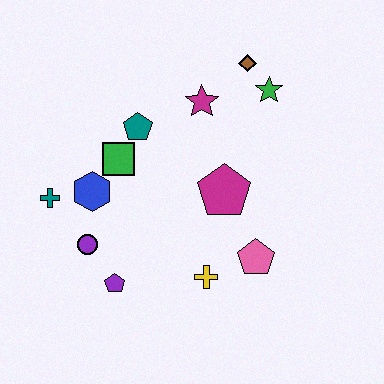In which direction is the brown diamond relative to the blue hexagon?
The brown diamond is to the right of the blue hexagon.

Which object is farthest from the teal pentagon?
The pink pentagon is farthest from the teal pentagon.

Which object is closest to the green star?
The brown diamond is closest to the green star.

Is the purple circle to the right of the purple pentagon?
No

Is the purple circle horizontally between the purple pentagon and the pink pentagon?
No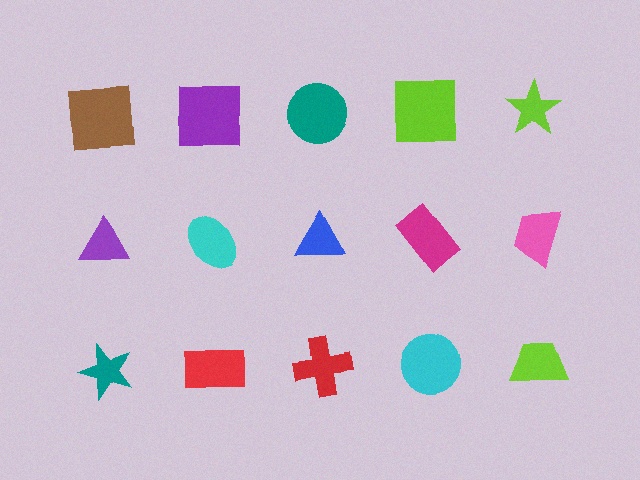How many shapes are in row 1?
5 shapes.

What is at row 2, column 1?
A purple triangle.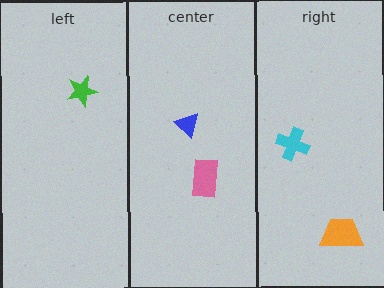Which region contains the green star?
The left region.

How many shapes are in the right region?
2.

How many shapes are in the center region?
2.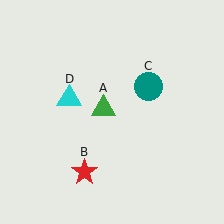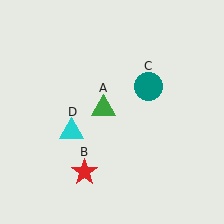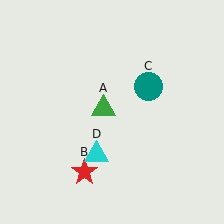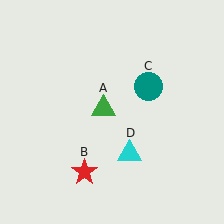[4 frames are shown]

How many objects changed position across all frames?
1 object changed position: cyan triangle (object D).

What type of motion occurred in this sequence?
The cyan triangle (object D) rotated counterclockwise around the center of the scene.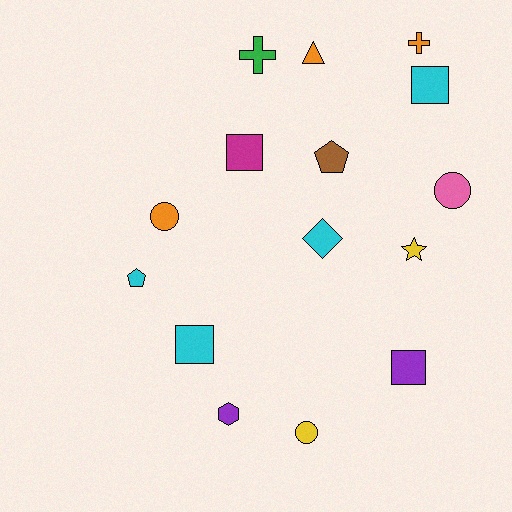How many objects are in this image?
There are 15 objects.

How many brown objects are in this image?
There is 1 brown object.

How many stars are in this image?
There is 1 star.